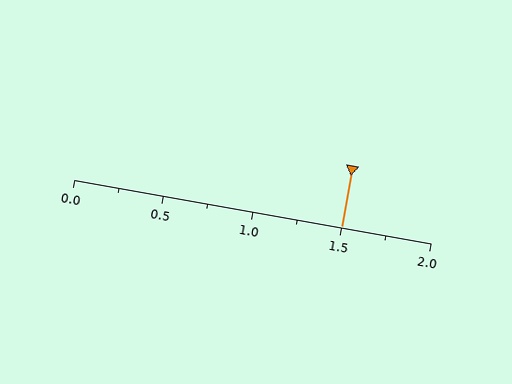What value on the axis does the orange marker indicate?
The marker indicates approximately 1.5.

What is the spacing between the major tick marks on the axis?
The major ticks are spaced 0.5 apart.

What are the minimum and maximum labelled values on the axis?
The axis runs from 0.0 to 2.0.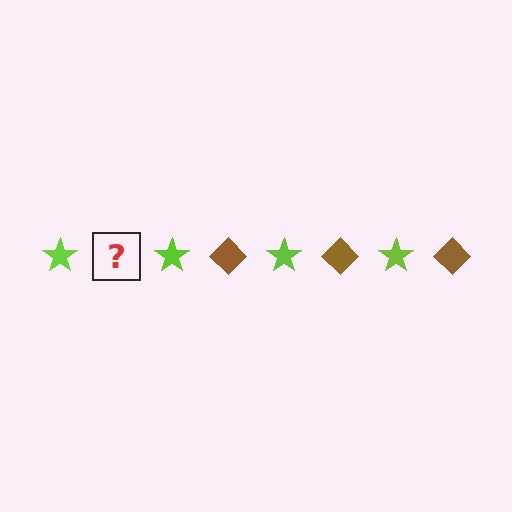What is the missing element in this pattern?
The missing element is a brown diamond.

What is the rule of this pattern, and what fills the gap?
The rule is that the pattern alternates between lime star and brown diamond. The gap should be filled with a brown diamond.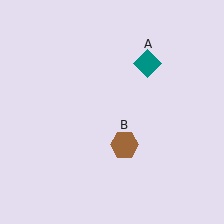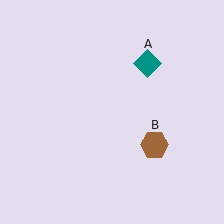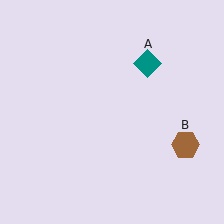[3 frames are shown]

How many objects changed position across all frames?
1 object changed position: brown hexagon (object B).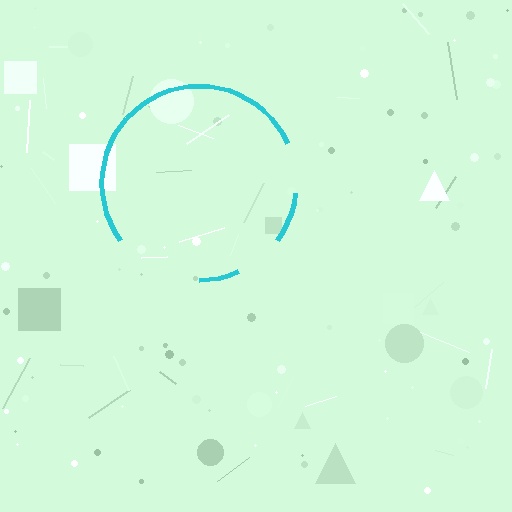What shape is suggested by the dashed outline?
The dashed outline suggests a circle.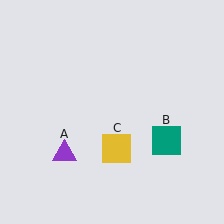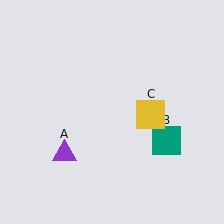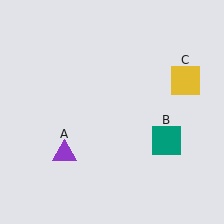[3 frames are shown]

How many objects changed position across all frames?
1 object changed position: yellow square (object C).